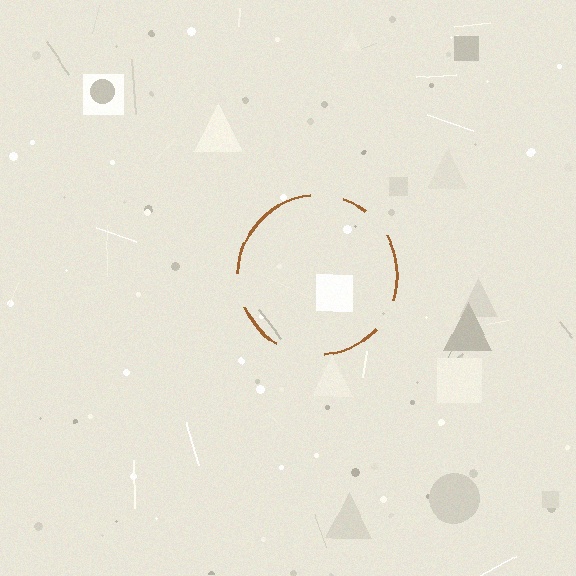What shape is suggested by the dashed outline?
The dashed outline suggests a circle.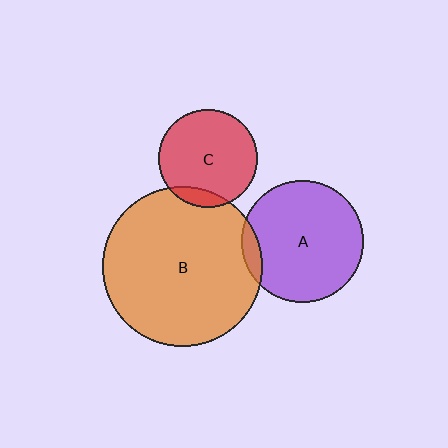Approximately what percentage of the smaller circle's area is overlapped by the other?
Approximately 10%.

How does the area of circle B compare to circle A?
Approximately 1.7 times.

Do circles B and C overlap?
Yes.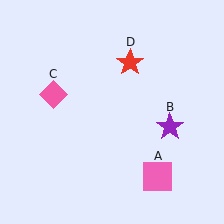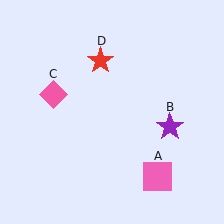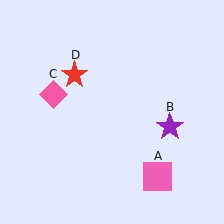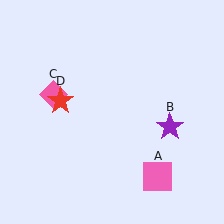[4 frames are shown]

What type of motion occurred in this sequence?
The red star (object D) rotated counterclockwise around the center of the scene.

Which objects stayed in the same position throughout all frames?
Pink square (object A) and purple star (object B) and pink diamond (object C) remained stationary.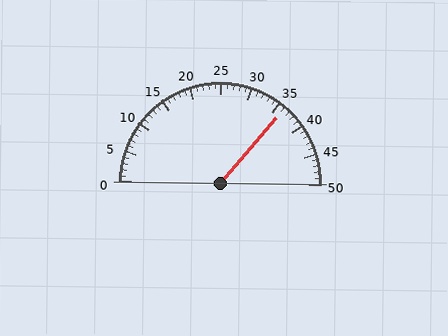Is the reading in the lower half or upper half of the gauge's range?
The reading is in the upper half of the range (0 to 50).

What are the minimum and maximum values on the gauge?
The gauge ranges from 0 to 50.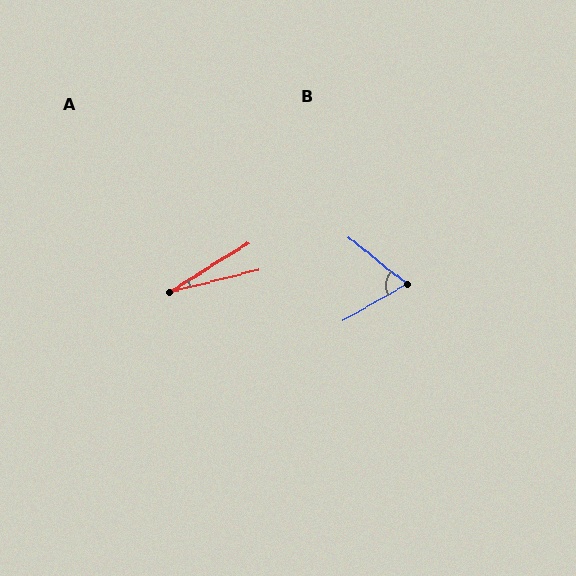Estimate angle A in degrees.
Approximately 17 degrees.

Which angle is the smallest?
A, at approximately 17 degrees.